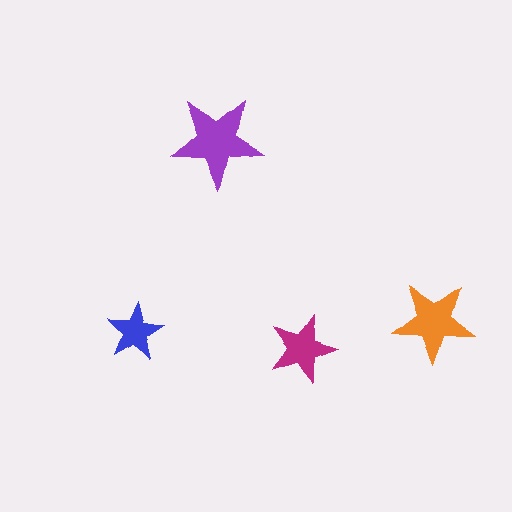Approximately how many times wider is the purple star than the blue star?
About 1.5 times wider.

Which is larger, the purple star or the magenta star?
The purple one.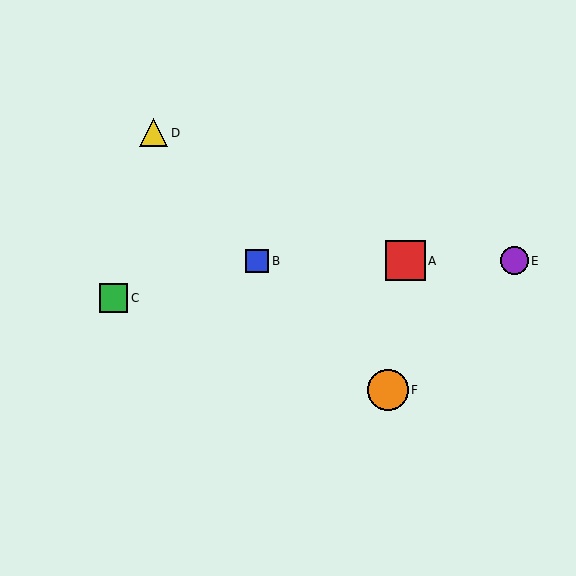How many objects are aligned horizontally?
3 objects (A, B, E) are aligned horizontally.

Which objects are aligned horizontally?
Objects A, B, E are aligned horizontally.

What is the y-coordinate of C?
Object C is at y≈298.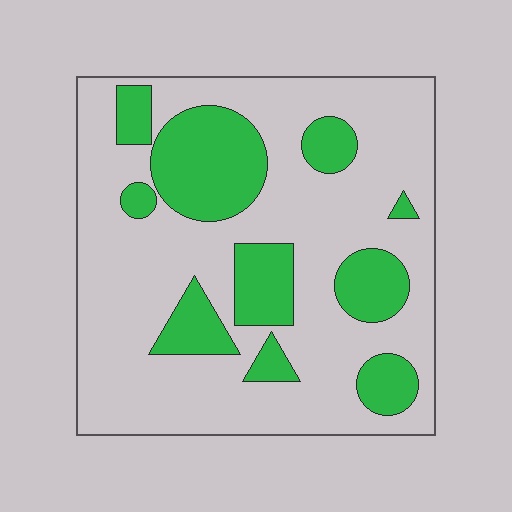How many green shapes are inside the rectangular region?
10.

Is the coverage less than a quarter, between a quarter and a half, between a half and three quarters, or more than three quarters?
Between a quarter and a half.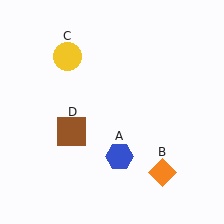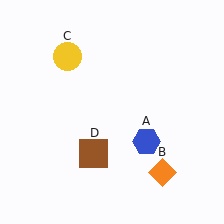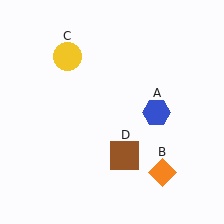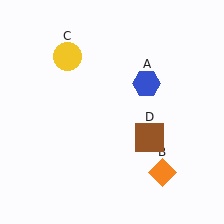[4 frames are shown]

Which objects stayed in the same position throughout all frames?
Orange diamond (object B) and yellow circle (object C) remained stationary.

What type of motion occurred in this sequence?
The blue hexagon (object A), brown square (object D) rotated counterclockwise around the center of the scene.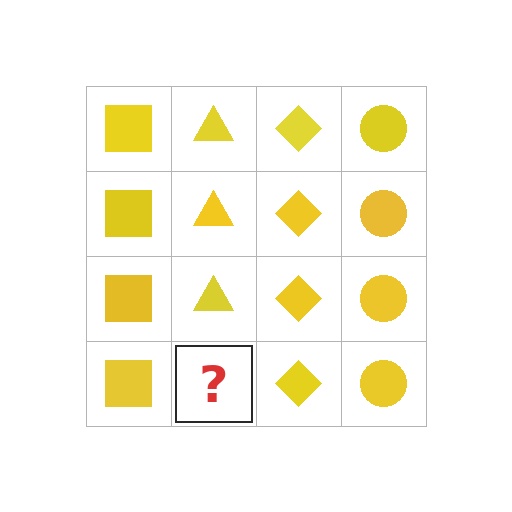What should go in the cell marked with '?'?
The missing cell should contain a yellow triangle.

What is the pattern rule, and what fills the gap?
The rule is that each column has a consistent shape. The gap should be filled with a yellow triangle.